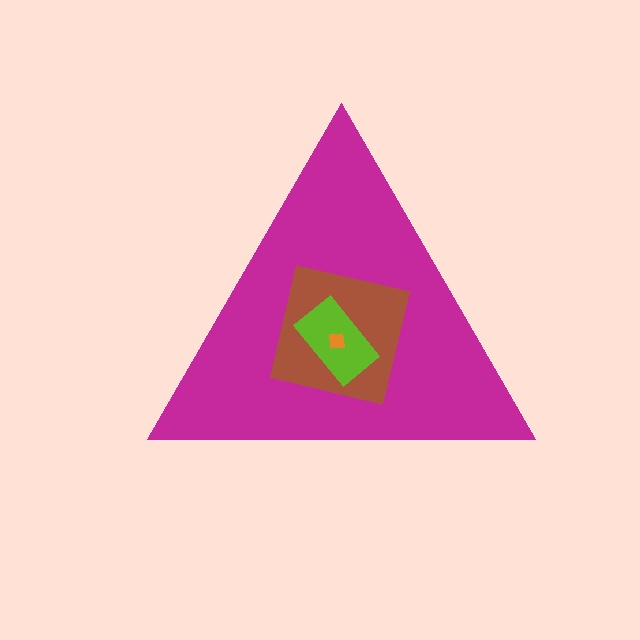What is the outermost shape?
The magenta triangle.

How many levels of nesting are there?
4.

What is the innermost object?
The orange square.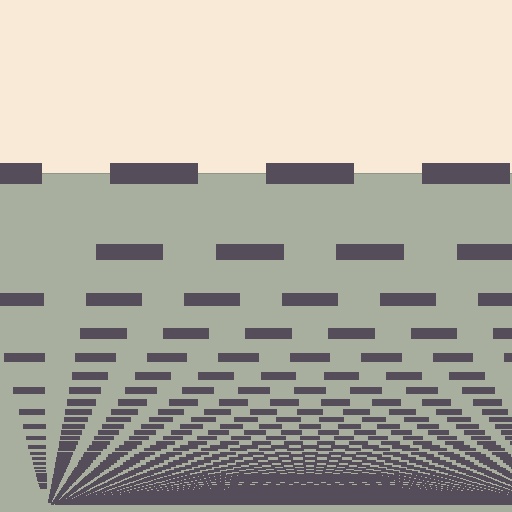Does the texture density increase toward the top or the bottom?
Density increases toward the bottom.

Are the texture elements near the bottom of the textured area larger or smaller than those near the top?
Smaller. The gradient is inverted — elements near the bottom are smaller and denser.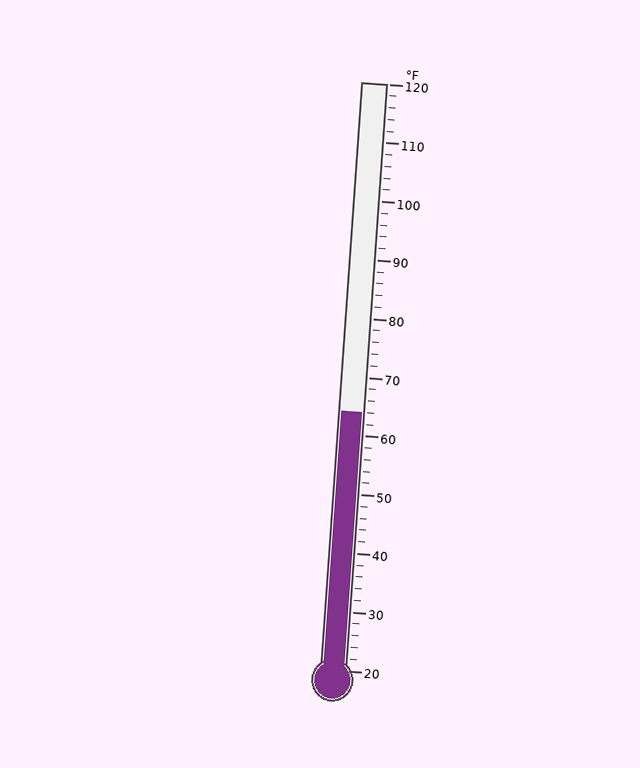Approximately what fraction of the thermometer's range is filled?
The thermometer is filled to approximately 45% of its range.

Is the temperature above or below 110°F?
The temperature is below 110°F.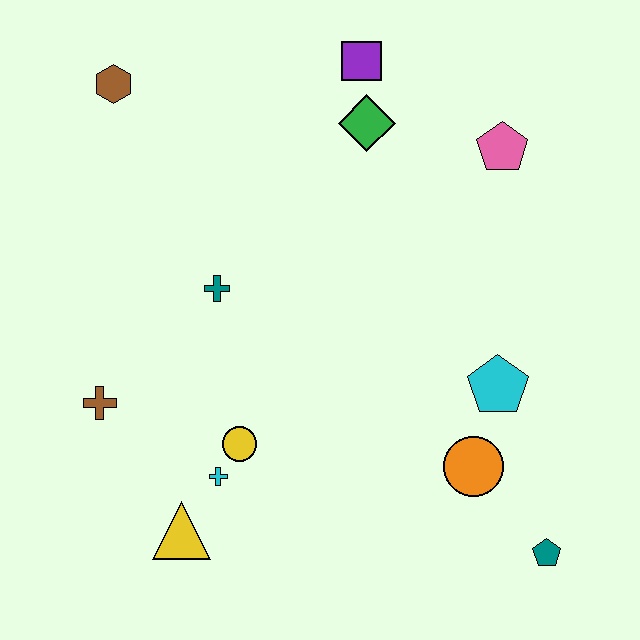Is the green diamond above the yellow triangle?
Yes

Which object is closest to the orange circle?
The cyan pentagon is closest to the orange circle.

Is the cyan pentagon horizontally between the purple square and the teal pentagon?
Yes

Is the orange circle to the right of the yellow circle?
Yes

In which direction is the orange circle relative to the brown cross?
The orange circle is to the right of the brown cross.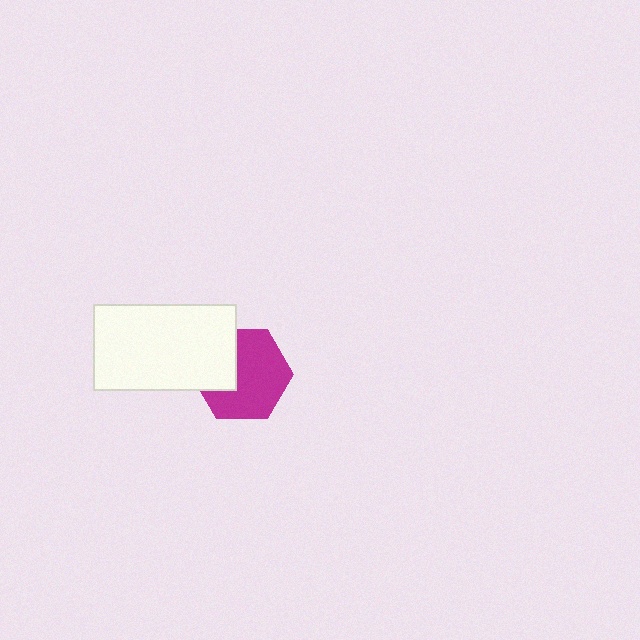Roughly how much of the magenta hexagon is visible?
Most of it is visible (roughly 67%).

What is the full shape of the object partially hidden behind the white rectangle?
The partially hidden object is a magenta hexagon.